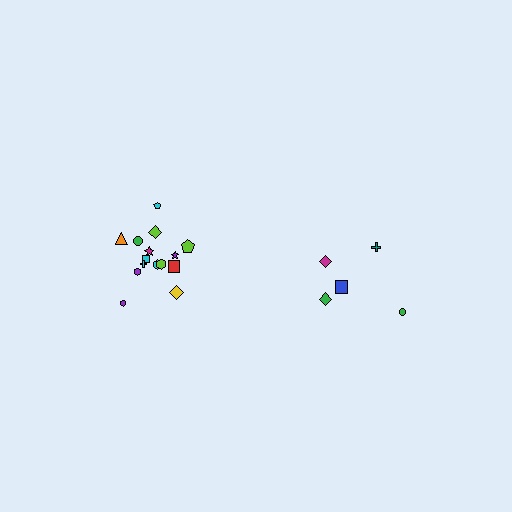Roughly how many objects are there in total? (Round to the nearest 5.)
Roughly 20 objects in total.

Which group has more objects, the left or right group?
The left group.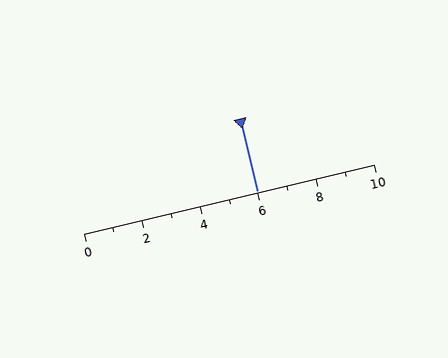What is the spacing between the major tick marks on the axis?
The major ticks are spaced 2 apart.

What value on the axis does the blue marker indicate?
The marker indicates approximately 6.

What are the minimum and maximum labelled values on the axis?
The axis runs from 0 to 10.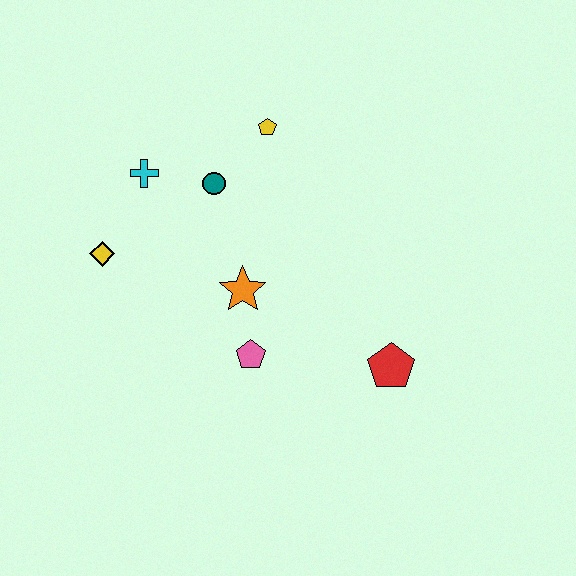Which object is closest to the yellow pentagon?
The teal circle is closest to the yellow pentagon.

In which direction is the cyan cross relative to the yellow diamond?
The cyan cross is above the yellow diamond.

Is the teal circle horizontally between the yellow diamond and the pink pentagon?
Yes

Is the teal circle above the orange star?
Yes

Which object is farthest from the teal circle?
The red pentagon is farthest from the teal circle.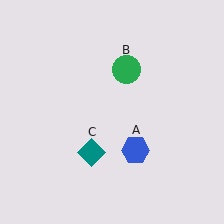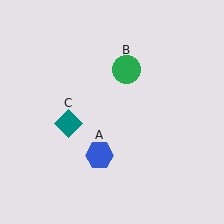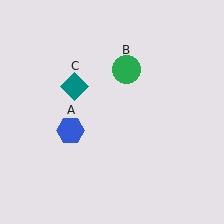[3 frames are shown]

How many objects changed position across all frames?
2 objects changed position: blue hexagon (object A), teal diamond (object C).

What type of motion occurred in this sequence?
The blue hexagon (object A), teal diamond (object C) rotated clockwise around the center of the scene.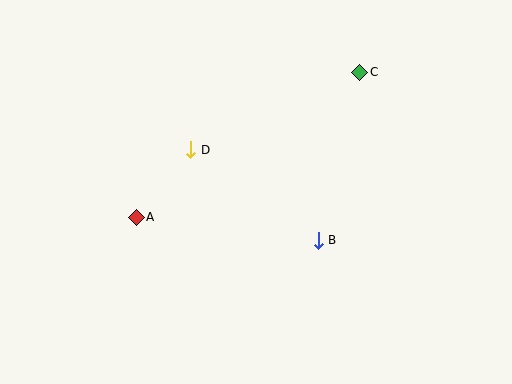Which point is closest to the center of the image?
Point D at (191, 150) is closest to the center.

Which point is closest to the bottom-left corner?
Point A is closest to the bottom-left corner.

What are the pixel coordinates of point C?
Point C is at (360, 72).